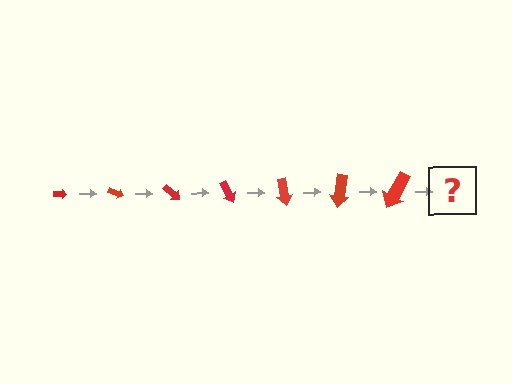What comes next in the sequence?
The next element should be an arrow, larger than the previous one and rotated 140 degrees from the start.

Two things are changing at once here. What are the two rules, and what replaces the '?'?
The two rules are that the arrow grows larger each step and it rotates 20 degrees each step. The '?' should be an arrow, larger than the previous one and rotated 140 degrees from the start.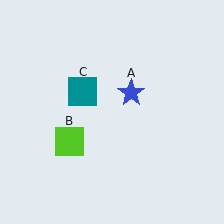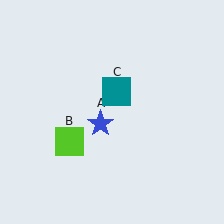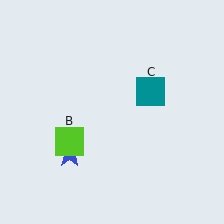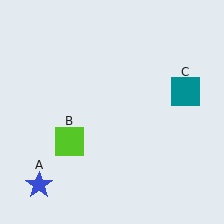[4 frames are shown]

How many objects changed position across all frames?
2 objects changed position: blue star (object A), teal square (object C).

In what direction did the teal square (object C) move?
The teal square (object C) moved right.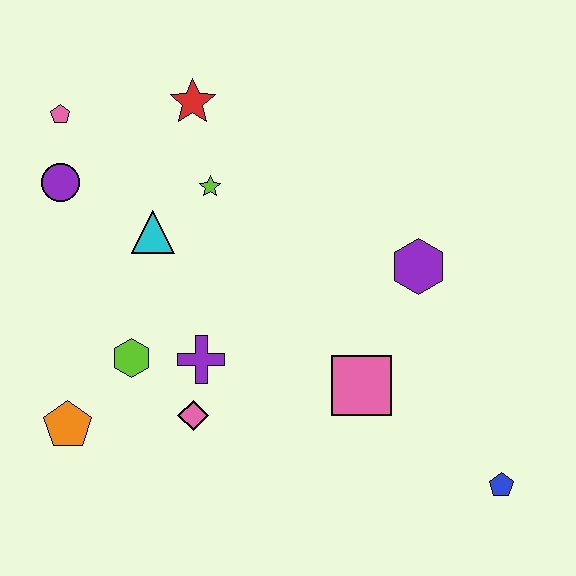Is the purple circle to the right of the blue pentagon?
No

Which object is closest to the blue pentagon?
The pink square is closest to the blue pentagon.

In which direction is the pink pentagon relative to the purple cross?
The pink pentagon is above the purple cross.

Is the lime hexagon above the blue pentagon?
Yes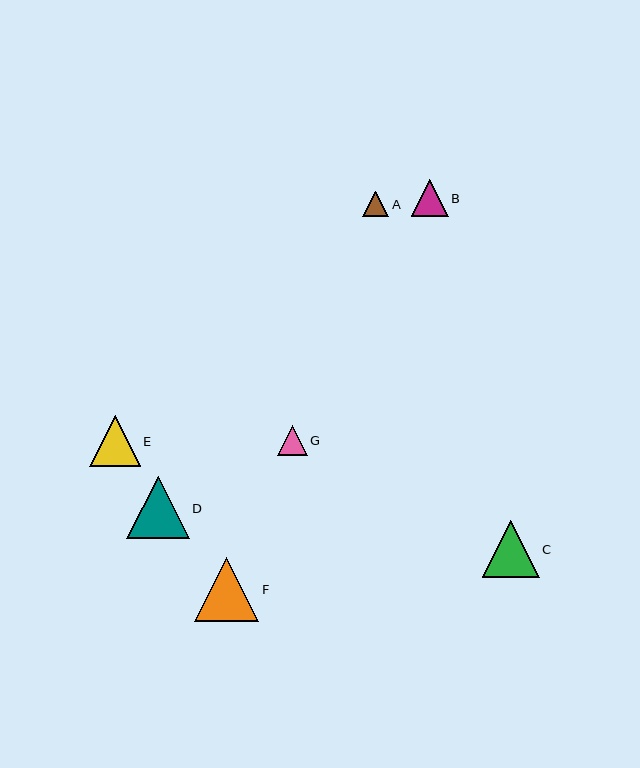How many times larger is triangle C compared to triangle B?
Triangle C is approximately 1.5 times the size of triangle B.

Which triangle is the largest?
Triangle F is the largest with a size of approximately 64 pixels.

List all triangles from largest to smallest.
From largest to smallest: F, D, C, E, B, G, A.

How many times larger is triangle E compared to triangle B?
Triangle E is approximately 1.4 times the size of triangle B.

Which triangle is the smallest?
Triangle A is the smallest with a size of approximately 26 pixels.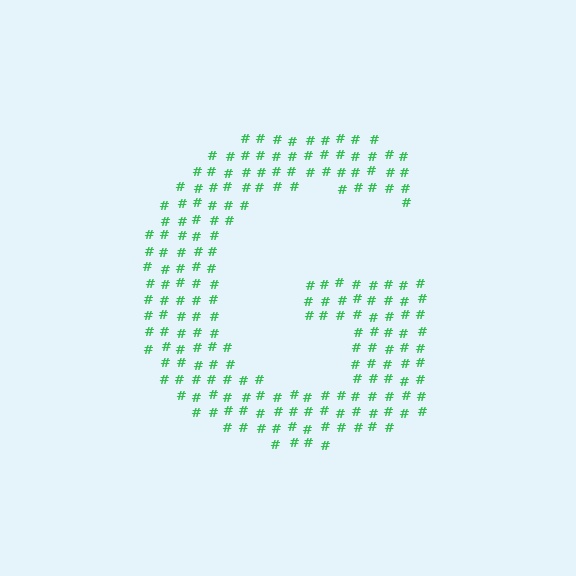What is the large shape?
The large shape is the letter G.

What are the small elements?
The small elements are hash symbols.